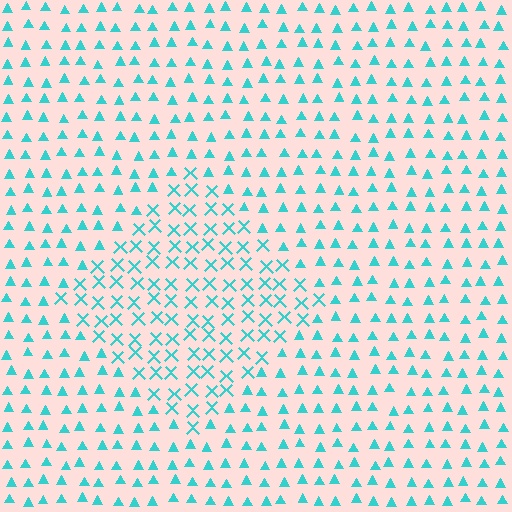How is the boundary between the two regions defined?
The boundary is defined by a change in element shape: X marks inside vs. triangles outside. All elements share the same color and spacing.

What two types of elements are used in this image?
The image uses X marks inside the diamond region and triangles outside it.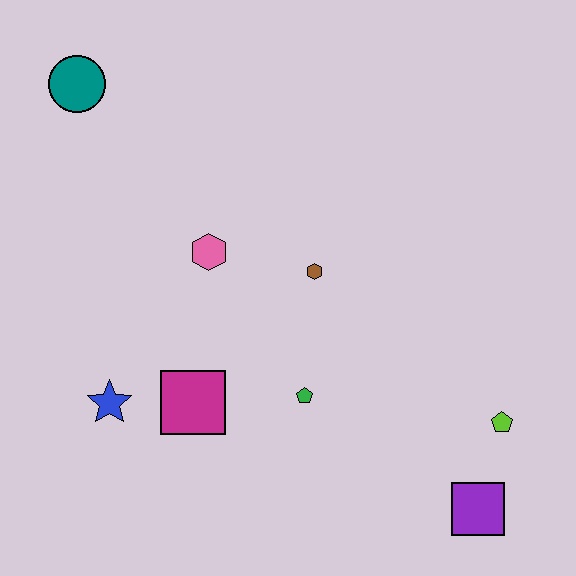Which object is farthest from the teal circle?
The purple square is farthest from the teal circle.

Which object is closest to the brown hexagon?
The pink hexagon is closest to the brown hexagon.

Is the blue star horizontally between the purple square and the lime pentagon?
No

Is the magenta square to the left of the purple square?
Yes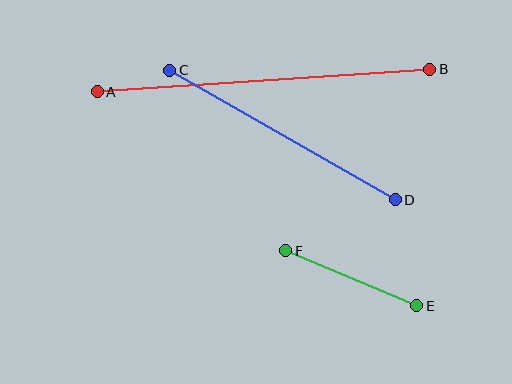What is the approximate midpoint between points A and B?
The midpoint is at approximately (264, 81) pixels.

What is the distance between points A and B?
The distance is approximately 333 pixels.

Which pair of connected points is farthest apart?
Points A and B are farthest apart.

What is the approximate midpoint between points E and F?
The midpoint is at approximately (351, 278) pixels.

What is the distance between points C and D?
The distance is approximately 260 pixels.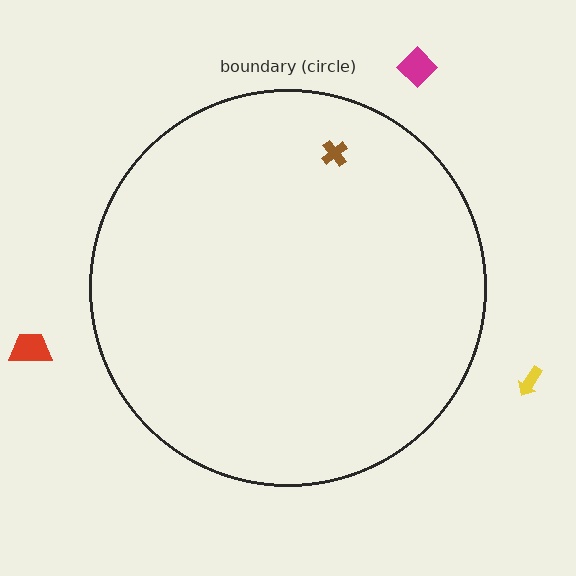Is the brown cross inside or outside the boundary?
Inside.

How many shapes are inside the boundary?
1 inside, 3 outside.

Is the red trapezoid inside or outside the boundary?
Outside.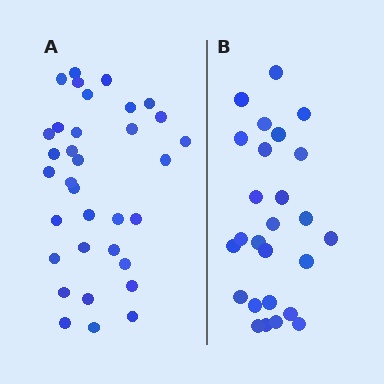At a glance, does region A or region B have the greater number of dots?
Region A (the left region) has more dots.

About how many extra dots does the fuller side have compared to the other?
Region A has roughly 8 or so more dots than region B.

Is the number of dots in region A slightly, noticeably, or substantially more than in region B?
Region A has noticeably more, but not dramatically so. The ratio is roughly 1.3 to 1.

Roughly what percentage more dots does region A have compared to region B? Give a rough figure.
About 30% more.